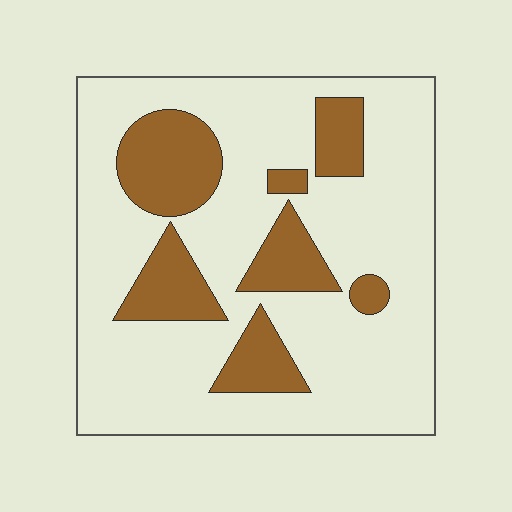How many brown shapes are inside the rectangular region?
7.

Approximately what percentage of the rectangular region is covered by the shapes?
Approximately 25%.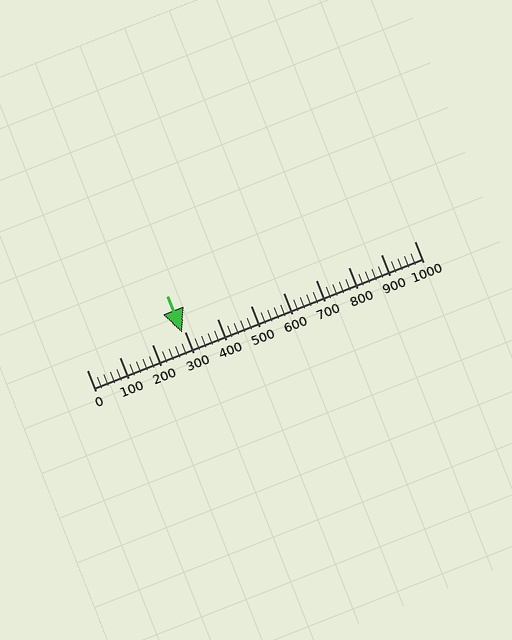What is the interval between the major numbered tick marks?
The major tick marks are spaced 100 units apart.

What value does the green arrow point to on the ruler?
The green arrow points to approximately 292.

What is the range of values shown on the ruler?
The ruler shows values from 0 to 1000.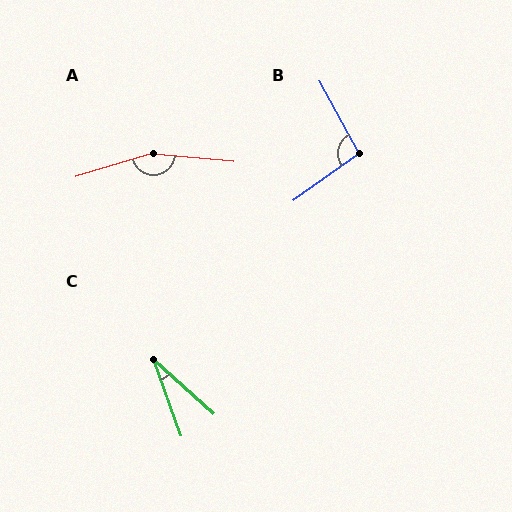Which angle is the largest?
A, at approximately 157 degrees.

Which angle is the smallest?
C, at approximately 28 degrees.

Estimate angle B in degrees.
Approximately 97 degrees.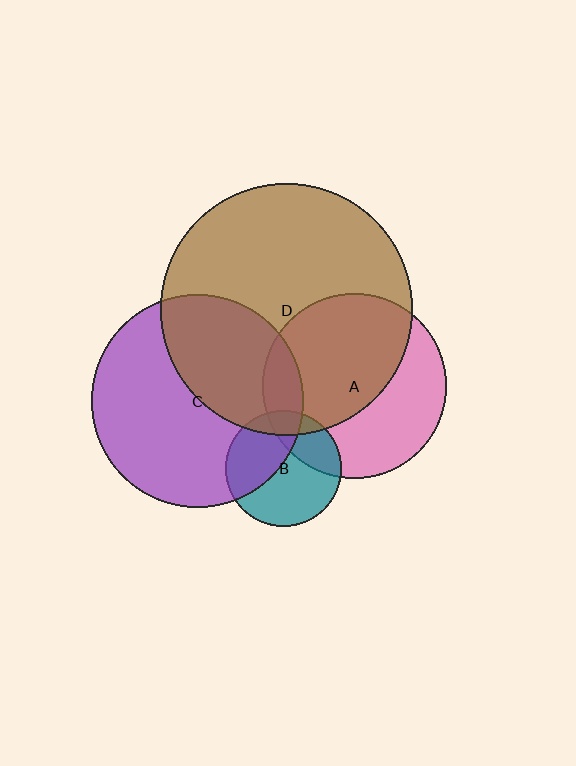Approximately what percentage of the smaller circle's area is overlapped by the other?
Approximately 40%.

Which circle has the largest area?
Circle D (brown).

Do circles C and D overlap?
Yes.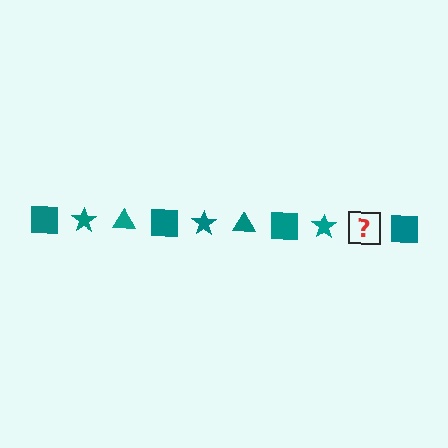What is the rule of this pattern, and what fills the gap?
The rule is that the pattern cycles through square, star, triangle shapes in teal. The gap should be filled with a teal triangle.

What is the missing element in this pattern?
The missing element is a teal triangle.